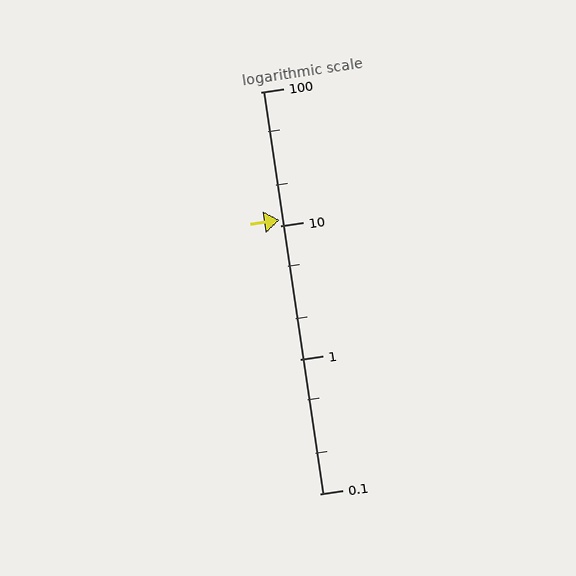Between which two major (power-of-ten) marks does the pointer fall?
The pointer is between 10 and 100.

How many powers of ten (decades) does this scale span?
The scale spans 3 decades, from 0.1 to 100.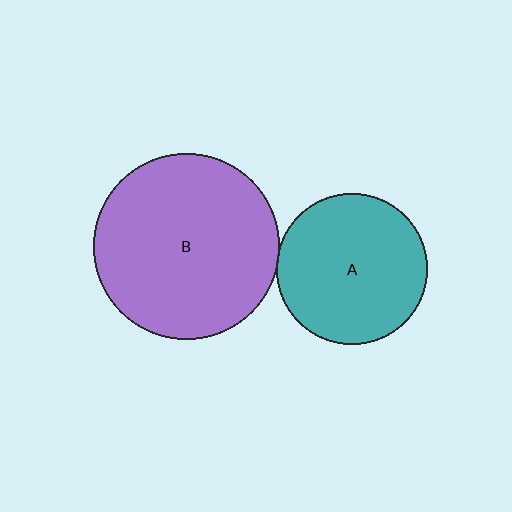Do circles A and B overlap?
Yes.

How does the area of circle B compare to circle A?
Approximately 1.5 times.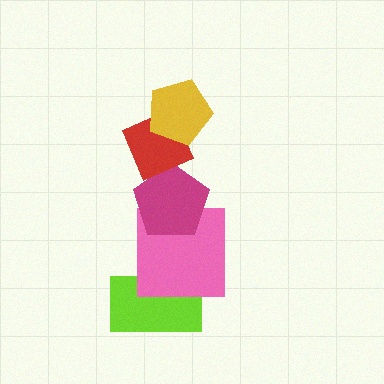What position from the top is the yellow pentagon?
The yellow pentagon is 1st from the top.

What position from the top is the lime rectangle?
The lime rectangle is 5th from the top.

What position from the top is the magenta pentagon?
The magenta pentagon is 3rd from the top.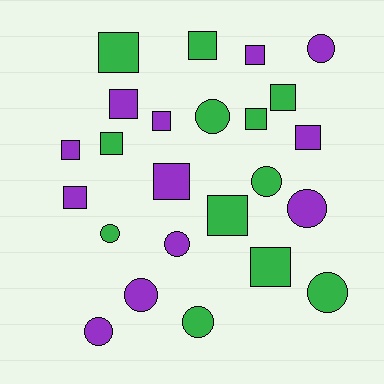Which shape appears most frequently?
Square, with 14 objects.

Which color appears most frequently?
Green, with 12 objects.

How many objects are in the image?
There are 24 objects.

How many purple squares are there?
There are 7 purple squares.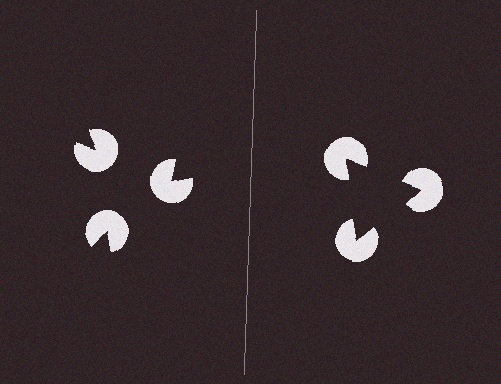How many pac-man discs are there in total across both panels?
6 — 3 on each side.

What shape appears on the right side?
An illusory triangle.